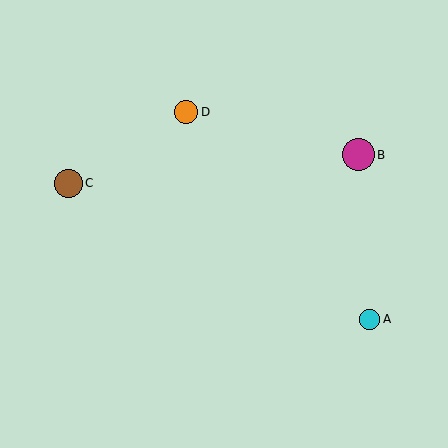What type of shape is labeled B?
Shape B is a magenta circle.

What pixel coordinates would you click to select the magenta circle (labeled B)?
Click at (359, 155) to select the magenta circle B.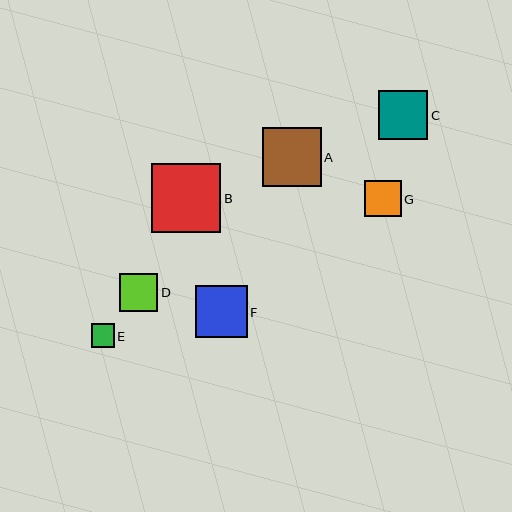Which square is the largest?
Square B is the largest with a size of approximately 70 pixels.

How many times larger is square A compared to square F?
Square A is approximately 1.1 times the size of square F.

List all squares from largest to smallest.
From largest to smallest: B, A, F, C, D, G, E.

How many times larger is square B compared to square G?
Square B is approximately 1.9 times the size of square G.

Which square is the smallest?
Square E is the smallest with a size of approximately 23 pixels.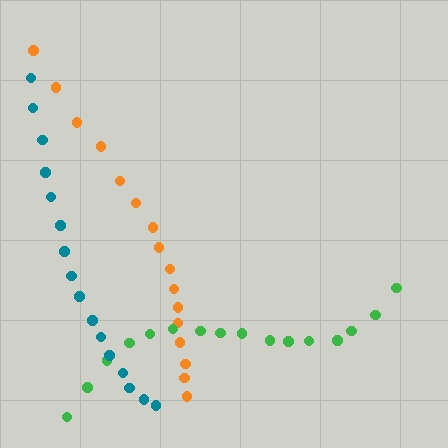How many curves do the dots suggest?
There are 3 distinct paths.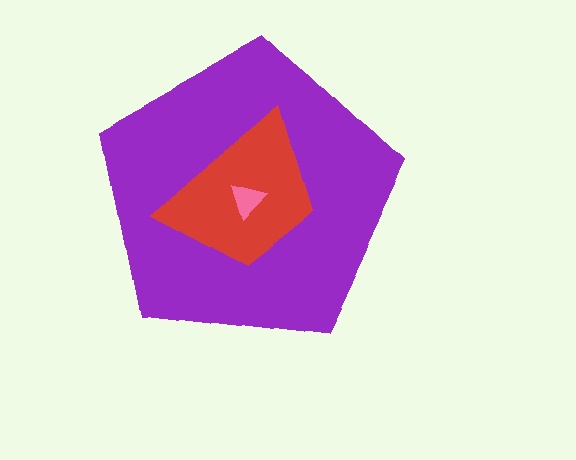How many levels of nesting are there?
3.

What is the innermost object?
The pink triangle.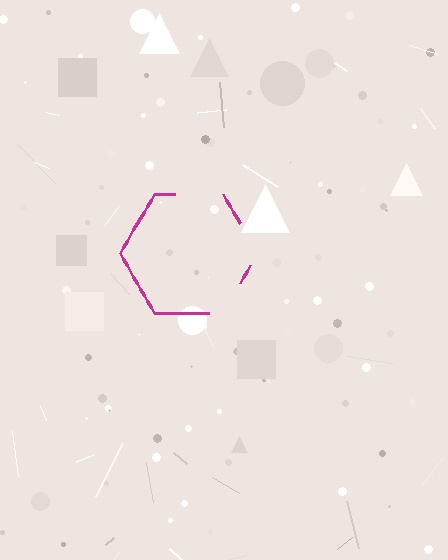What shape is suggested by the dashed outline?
The dashed outline suggests a hexagon.